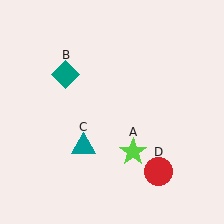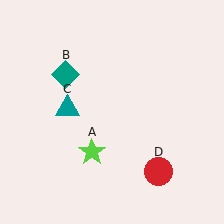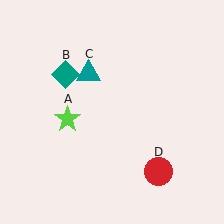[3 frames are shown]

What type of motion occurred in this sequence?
The lime star (object A), teal triangle (object C) rotated clockwise around the center of the scene.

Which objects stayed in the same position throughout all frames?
Teal diamond (object B) and red circle (object D) remained stationary.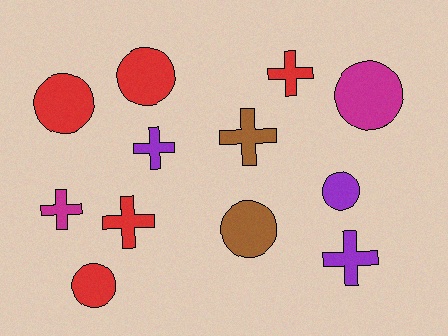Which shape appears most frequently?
Cross, with 6 objects.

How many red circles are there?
There are 3 red circles.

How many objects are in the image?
There are 12 objects.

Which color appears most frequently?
Red, with 5 objects.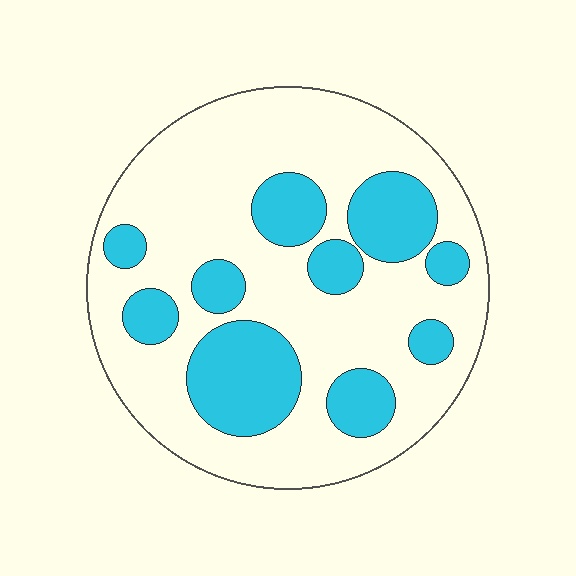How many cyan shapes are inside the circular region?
10.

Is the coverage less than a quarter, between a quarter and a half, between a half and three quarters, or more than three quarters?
Between a quarter and a half.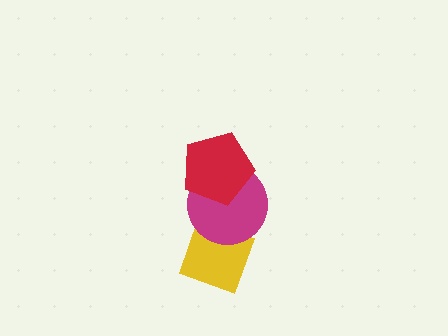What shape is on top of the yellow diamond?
The magenta circle is on top of the yellow diamond.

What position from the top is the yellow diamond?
The yellow diamond is 3rd from the top.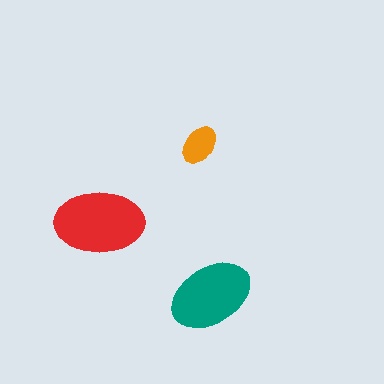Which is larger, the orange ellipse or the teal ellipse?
The teal one.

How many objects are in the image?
There are 3 objects in the image.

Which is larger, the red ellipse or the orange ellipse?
The red one.